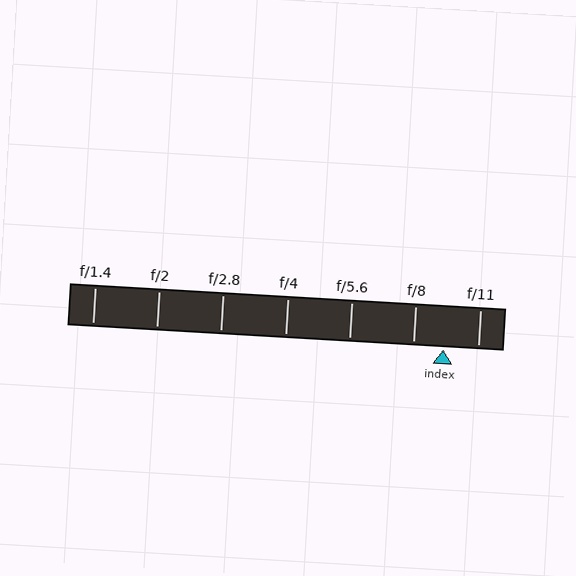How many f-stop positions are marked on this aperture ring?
There are 7 f-stop positions marked.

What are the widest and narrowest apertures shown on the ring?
The widest aperture shown is f/1.4 and the narrowest is f/11.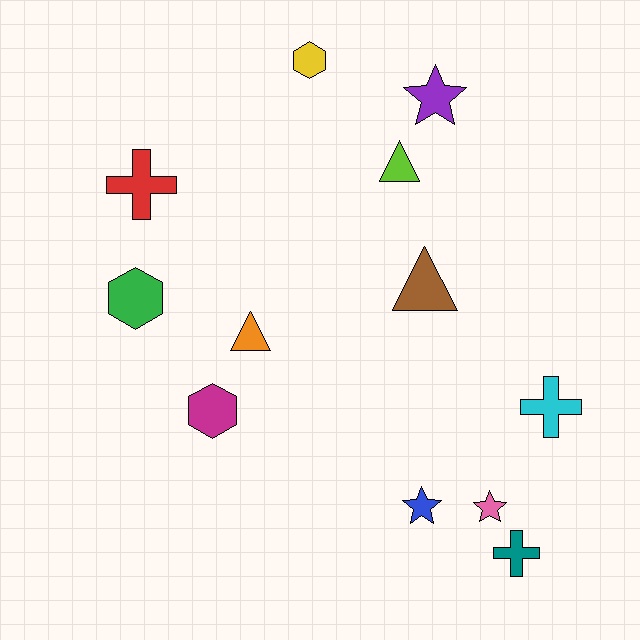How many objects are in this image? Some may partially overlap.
There are 12 objects.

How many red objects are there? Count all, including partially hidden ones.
There is 1 red object.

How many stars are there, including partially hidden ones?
There are 3 stars.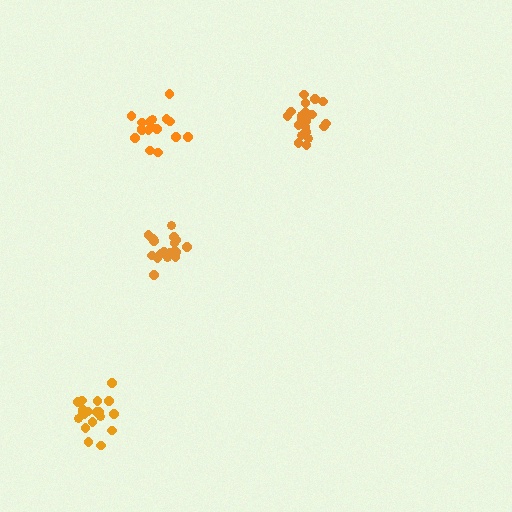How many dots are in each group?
Group 1: 19 dots, Group 2: 19 dots, Group 3: 18 dots, Group 4: 20 dots (76 total).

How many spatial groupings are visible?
There are 4 spatial groupings.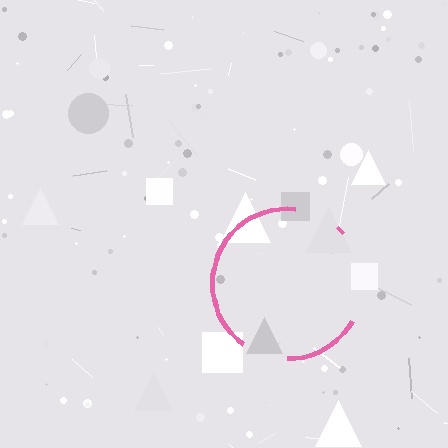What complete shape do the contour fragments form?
The contour fragments form a circle.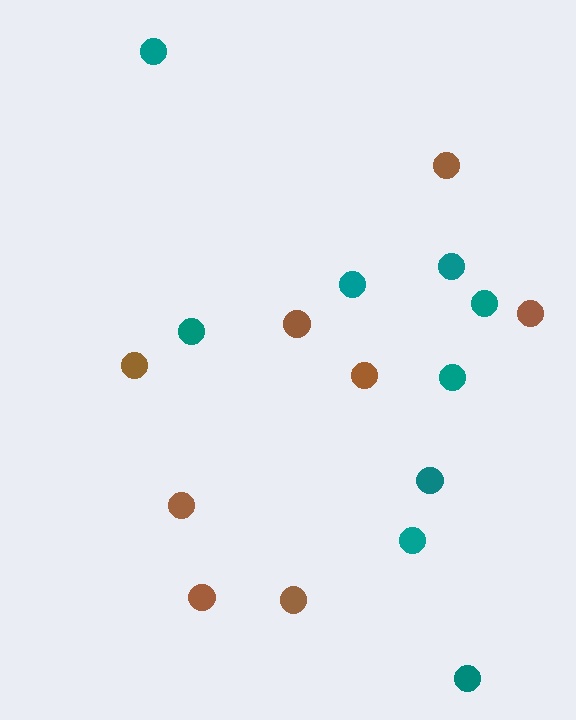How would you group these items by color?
There are 2 groups: one group of brown circles (8) and one group of teal circles (9).